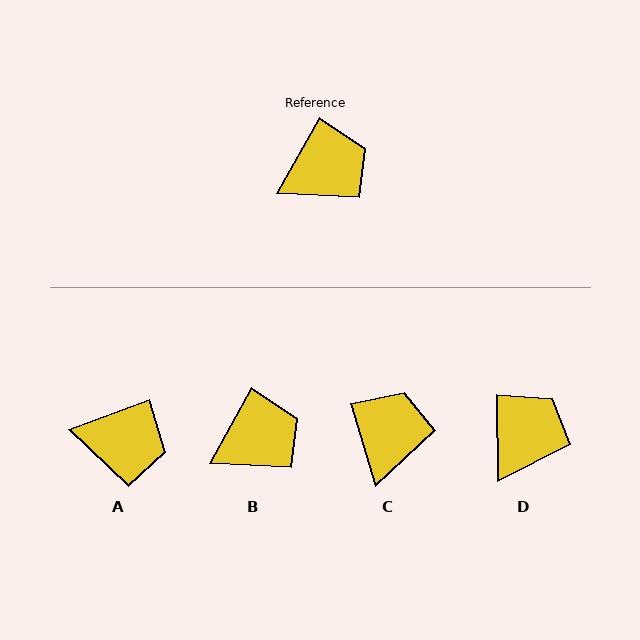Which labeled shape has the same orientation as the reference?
B.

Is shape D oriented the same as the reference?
No, it is off by about 30 degrees.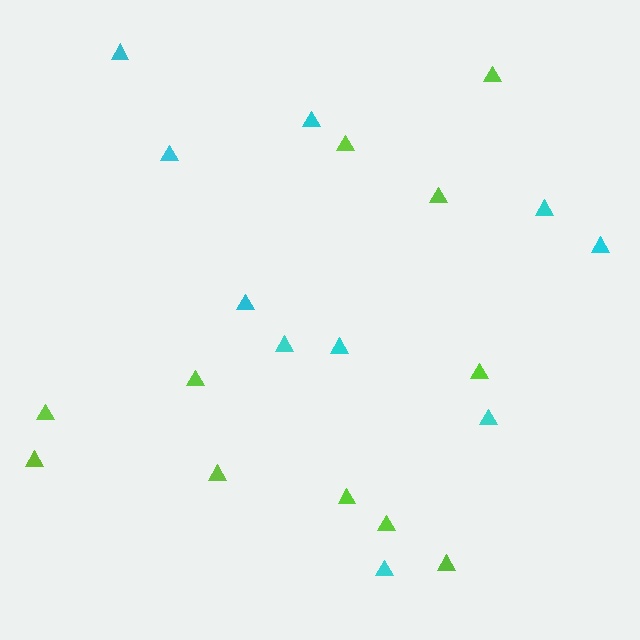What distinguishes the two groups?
There are 2 groups: one group of lime triangles (11) and one group of cyan triangles (10).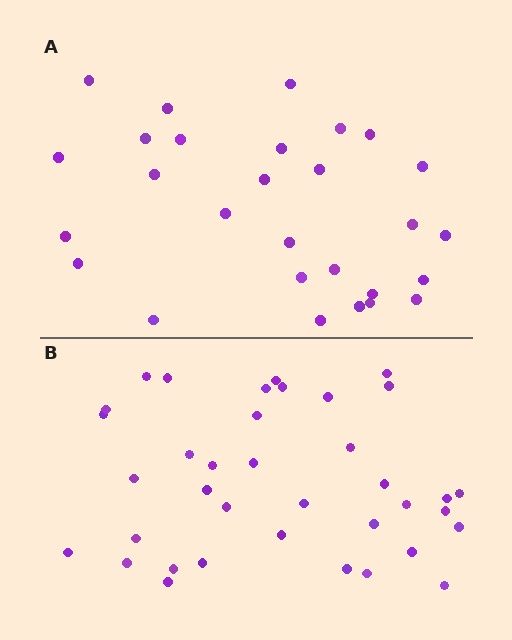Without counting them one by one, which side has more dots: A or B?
Region B (the bottom region) has more dots.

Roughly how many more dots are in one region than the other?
Region B has roughly 8 or so more dots than region A.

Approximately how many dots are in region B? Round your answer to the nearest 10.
About 40 dots. (The exact count is 37, which rounds to 40.)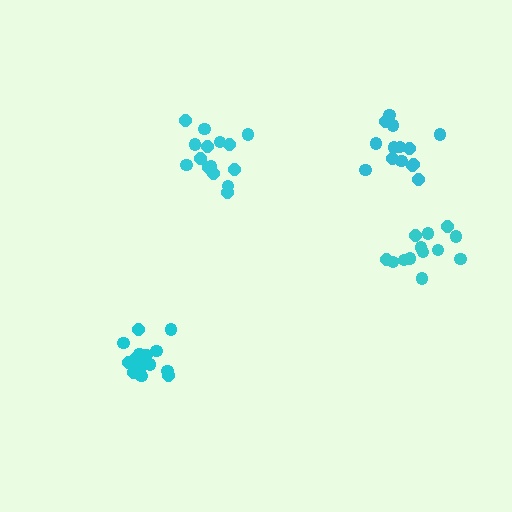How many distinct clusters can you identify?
There are 4 distinct clusters.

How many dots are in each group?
Group 1: 15 dots, Group 2: 13 dots, Group 3: 14 dots, Group 4: 14 dots (56 total).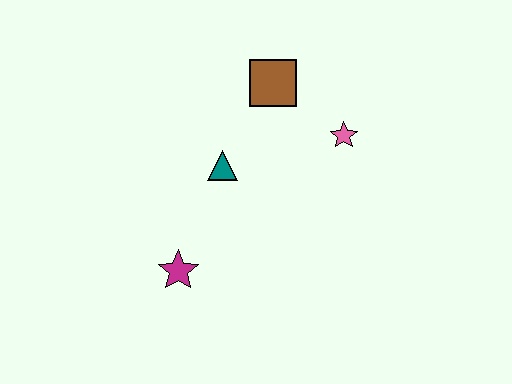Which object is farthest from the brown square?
The magenta star is farthest from the brown square.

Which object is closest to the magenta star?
The teal triangle is closest to the magenta star.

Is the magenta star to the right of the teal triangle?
No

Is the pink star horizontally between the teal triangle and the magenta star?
No